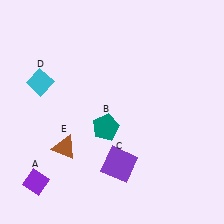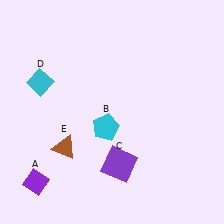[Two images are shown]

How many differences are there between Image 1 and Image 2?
There is 1 difference between the two images.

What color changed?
The pentagon (B) changed from teal in Image 1 to cyan in Image 2.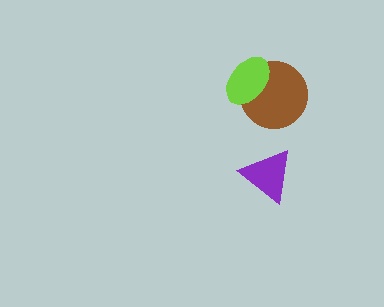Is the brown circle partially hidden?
Yes, it is partially covered by another shape.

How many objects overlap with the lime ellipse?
1 object overlaps with the lime ellipse.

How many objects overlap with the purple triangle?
0 objects overlap with the purple triangle.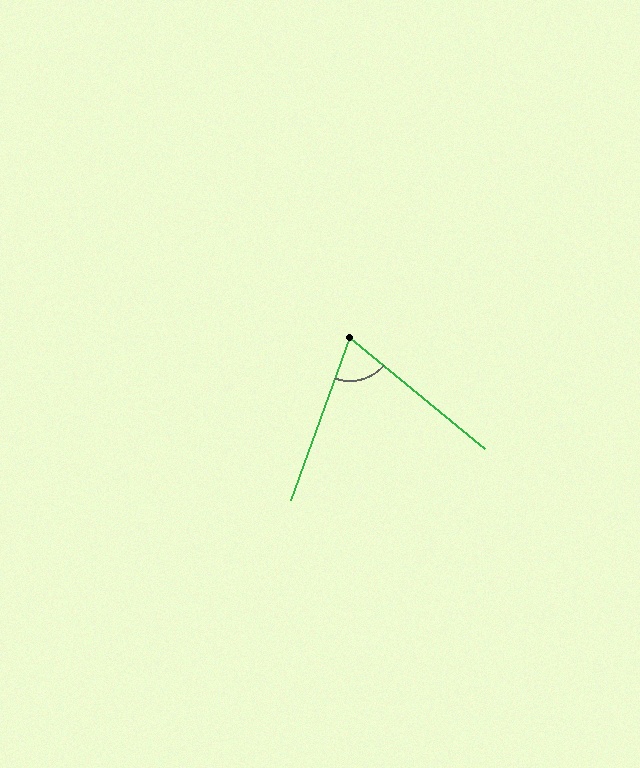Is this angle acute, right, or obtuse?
It is acute.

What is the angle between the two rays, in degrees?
Approximately 71 degrees.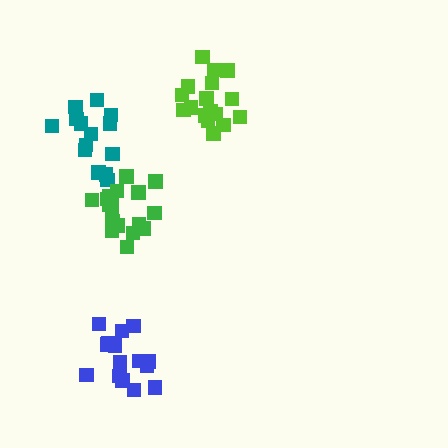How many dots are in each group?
Group 1: 16 dots, Group 2: 14 dots, Group 3: 17 dots, Group 4: 18 dots (65 total).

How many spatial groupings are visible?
There are 4 spatial groupings.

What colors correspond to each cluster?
The clusters are colored: blue, teal, lime, green.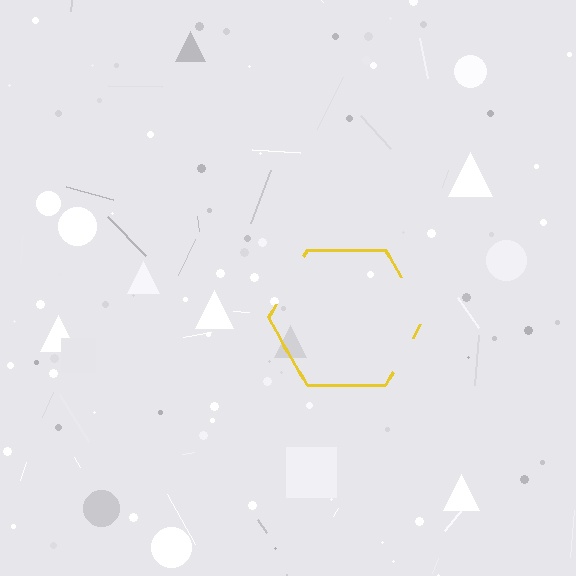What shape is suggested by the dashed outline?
The dashed outline suggests a hexagon.